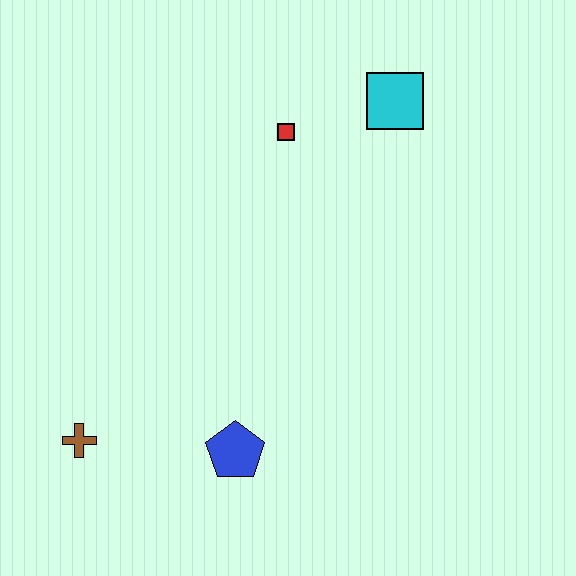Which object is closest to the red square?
The cyan square is closest to the red square.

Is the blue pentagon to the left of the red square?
Yes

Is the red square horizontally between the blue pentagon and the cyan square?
Yes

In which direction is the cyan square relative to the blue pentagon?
The cyan square is above the blue pentagon.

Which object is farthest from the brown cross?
The cyan square is farthest from the brown cross.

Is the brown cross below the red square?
Yes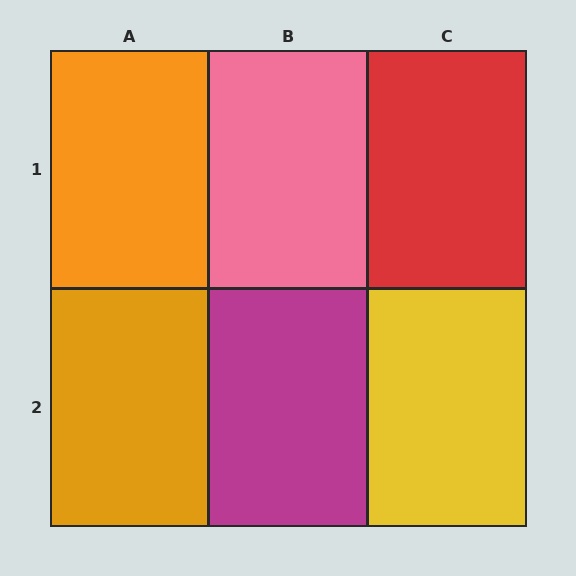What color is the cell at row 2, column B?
Magenta.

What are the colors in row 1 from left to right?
Orange, pink, red.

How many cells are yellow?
1 cell is yellow.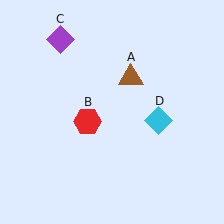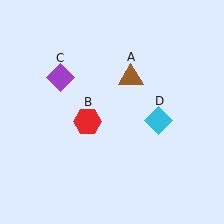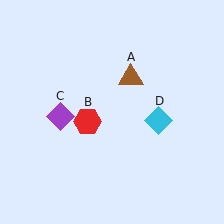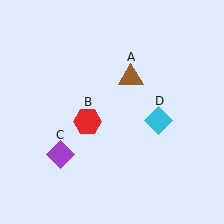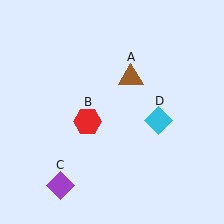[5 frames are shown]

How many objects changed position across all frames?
1 object changed position: purple diamond (object C).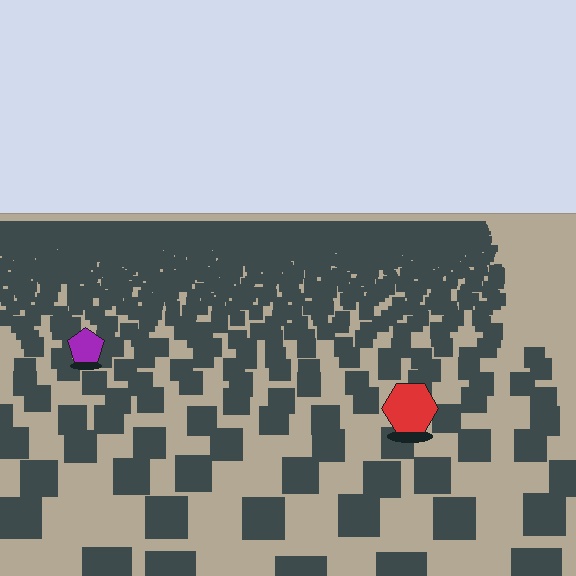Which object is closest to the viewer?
The red hexagon is closest. The texture marks near it are larger and more spread out.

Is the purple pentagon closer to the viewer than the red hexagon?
No. The red hexagon is closer — you can tell from the texture gradient: the ground texture is coarser near it.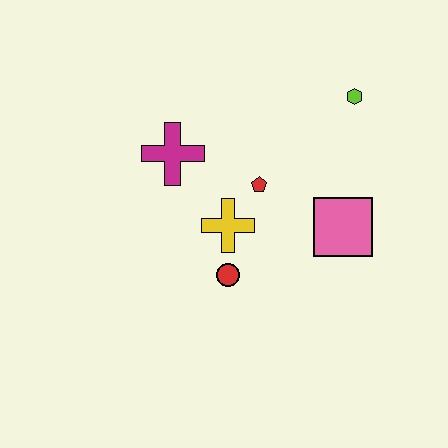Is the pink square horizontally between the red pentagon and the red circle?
No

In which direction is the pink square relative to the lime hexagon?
The pink square is below the lime hexagon.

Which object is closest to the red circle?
The yellow cross is closest to the red circle.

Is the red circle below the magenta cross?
Yes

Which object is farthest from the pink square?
The magenta cross is farthest from the pink square.